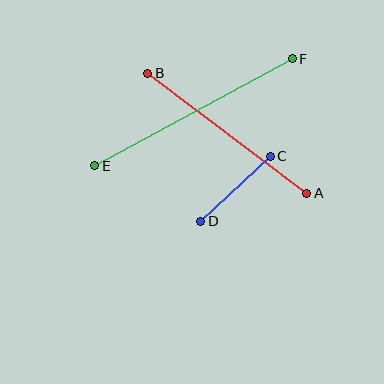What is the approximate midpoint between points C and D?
The midpoint is at approximately (235, 189) pixels.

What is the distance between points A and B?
The distance is approximately 199 pixels.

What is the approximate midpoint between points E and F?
The midpoint is at approximately (193, 112) pixels.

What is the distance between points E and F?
The distance is approximately 225 pixels.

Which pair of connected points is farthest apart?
Points E and F are farthest apart.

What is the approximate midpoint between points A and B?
The midpoint is at approximately (227, 133) pixels.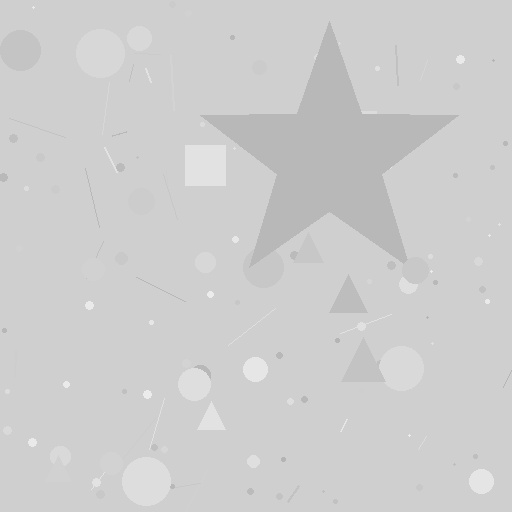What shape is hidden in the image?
A star is hidden in the image.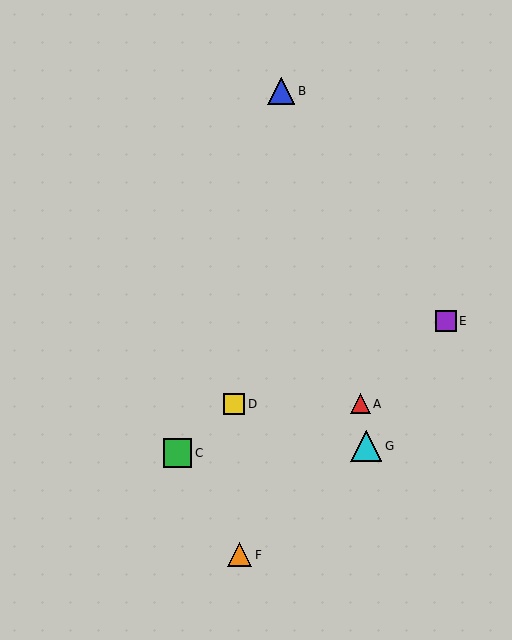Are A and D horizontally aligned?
Yes, both are at y≈404.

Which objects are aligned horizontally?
Objects A, D are aligned horizontally.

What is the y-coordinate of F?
Object F is at y≈555.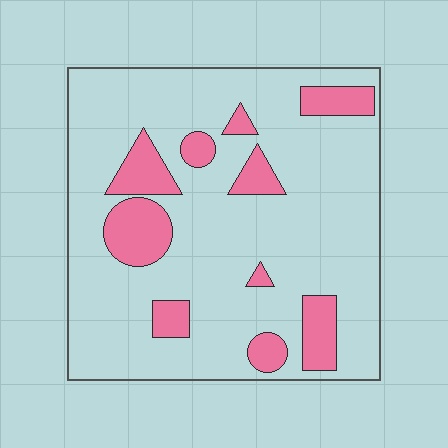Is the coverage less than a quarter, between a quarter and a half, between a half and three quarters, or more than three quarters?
Less than a quarter.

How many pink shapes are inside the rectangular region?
10.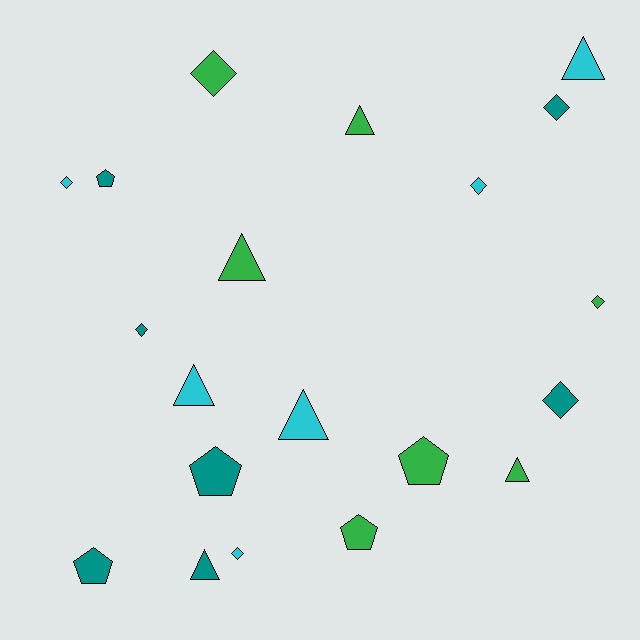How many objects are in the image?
There are 20 objects.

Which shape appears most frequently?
Diamond, with 8 objects.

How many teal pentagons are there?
There are 3 teal pentagons.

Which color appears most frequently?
Green, with 7 objects.